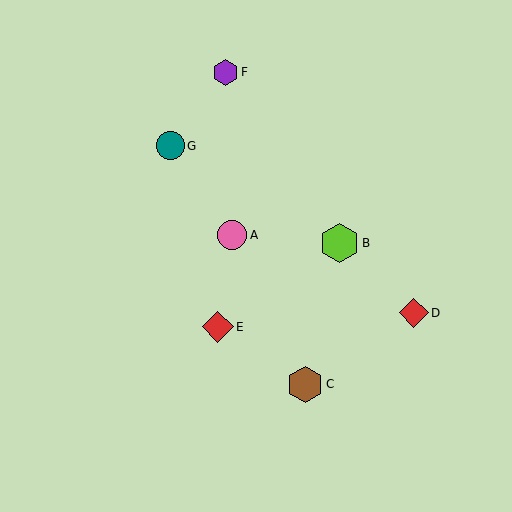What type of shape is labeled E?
Shape E is a red diamond.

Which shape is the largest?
The lime hexagon (labeled B) is the largest.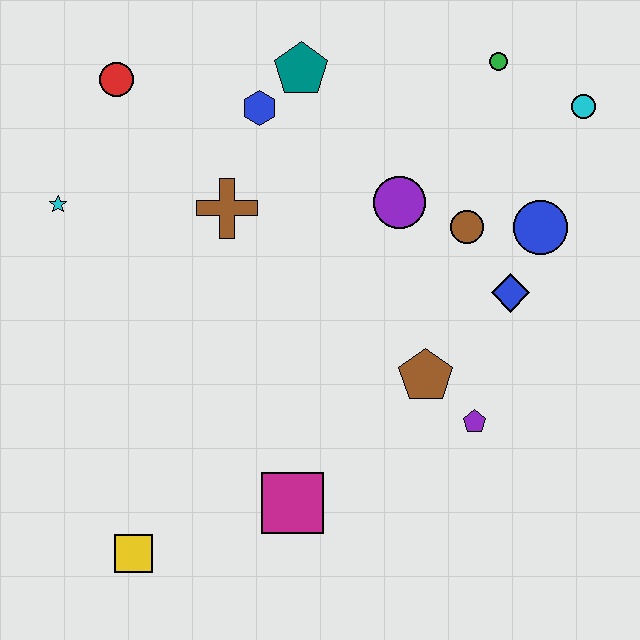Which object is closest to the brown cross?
The blue hexagon is closest to the brown cross.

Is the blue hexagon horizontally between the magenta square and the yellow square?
Yes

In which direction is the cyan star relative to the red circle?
The cyan star is below the red circle.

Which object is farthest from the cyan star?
The cyan circle is farthest from the cyan star.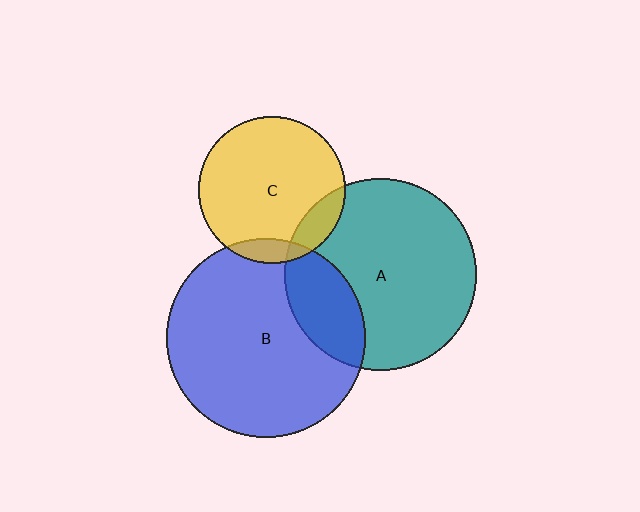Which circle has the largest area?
Circle B (blue).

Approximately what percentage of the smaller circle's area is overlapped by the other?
Approximately 10%.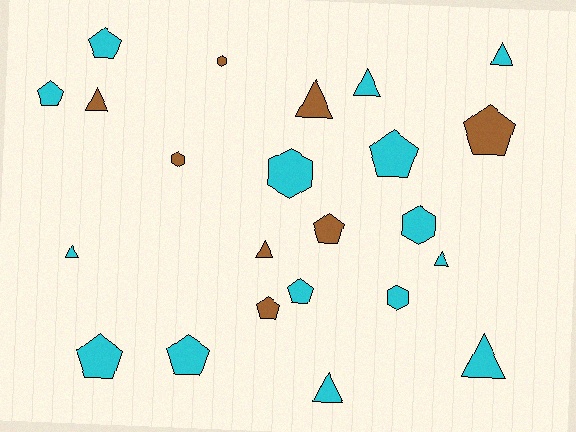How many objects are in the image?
There are 23 objects.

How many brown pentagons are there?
There are 3 brown pentagons.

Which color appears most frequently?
Cyan, with 15 objects.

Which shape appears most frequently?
Triangle, with 9 objects.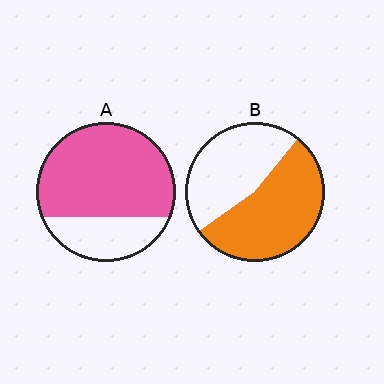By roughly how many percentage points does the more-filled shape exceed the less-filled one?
By roughly 20 percentage points (A over B).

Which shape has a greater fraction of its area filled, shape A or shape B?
Shape A.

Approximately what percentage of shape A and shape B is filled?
A is approximately 70% and B is approximately 55%.